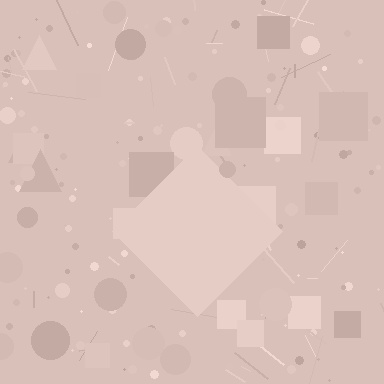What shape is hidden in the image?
A diamond is hidden in the image.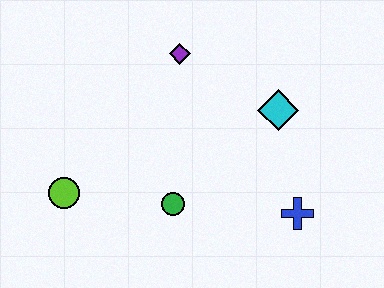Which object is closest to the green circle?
The lime circle is closest to the green circle.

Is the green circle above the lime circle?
No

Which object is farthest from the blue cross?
The lime circle is farthest from the blue cross.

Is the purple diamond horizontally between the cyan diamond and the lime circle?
Yes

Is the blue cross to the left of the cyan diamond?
No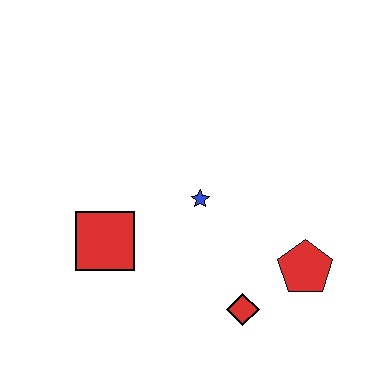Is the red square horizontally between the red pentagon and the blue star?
No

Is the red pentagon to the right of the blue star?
Yes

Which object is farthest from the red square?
The red pentagon is farthest from the red square.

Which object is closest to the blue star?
The red square is closest to the blue star.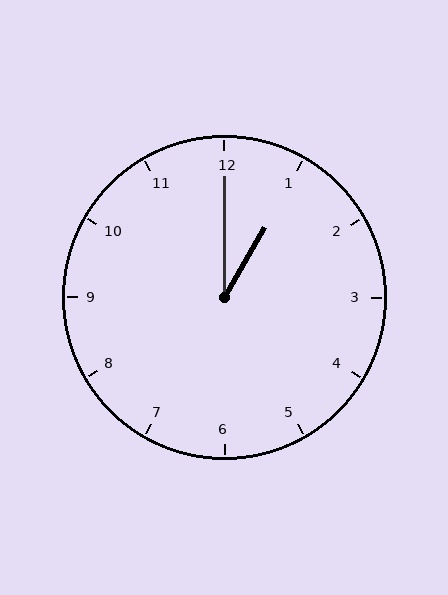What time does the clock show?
1:00.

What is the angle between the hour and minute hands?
Approximately 30 degrees.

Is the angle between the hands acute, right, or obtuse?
It is acute.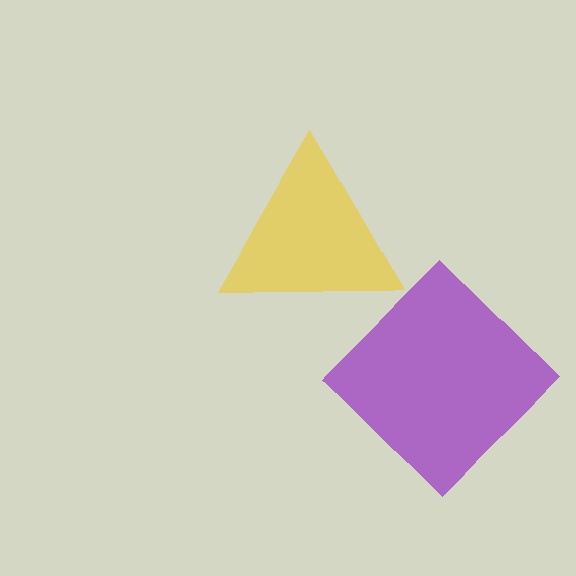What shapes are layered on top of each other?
The layered shapes are: a yellow triangle, a purple diamond.